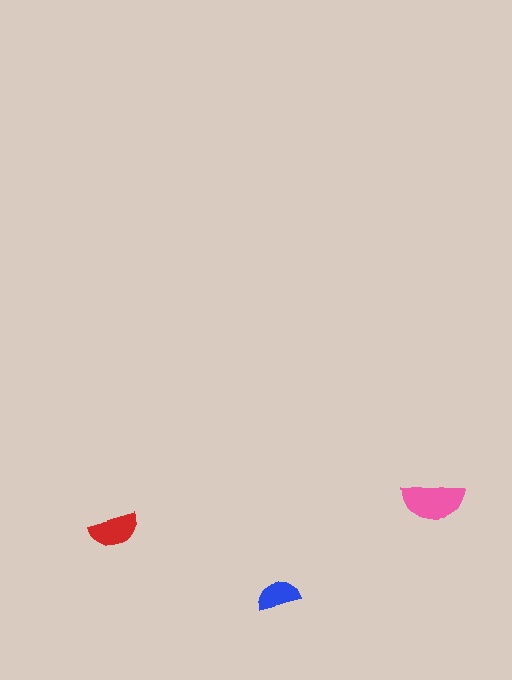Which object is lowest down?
The blue semicircle is bottommost.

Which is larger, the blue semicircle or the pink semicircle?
The pink one.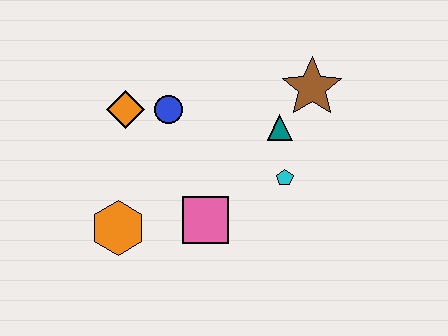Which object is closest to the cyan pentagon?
The teal triangle is closest to the cyan pentagon.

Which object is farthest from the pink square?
The brown star is farthest from the pink square.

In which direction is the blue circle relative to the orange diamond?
The blue circle is to the right of the orange diamond.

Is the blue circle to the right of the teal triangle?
No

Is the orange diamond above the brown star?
No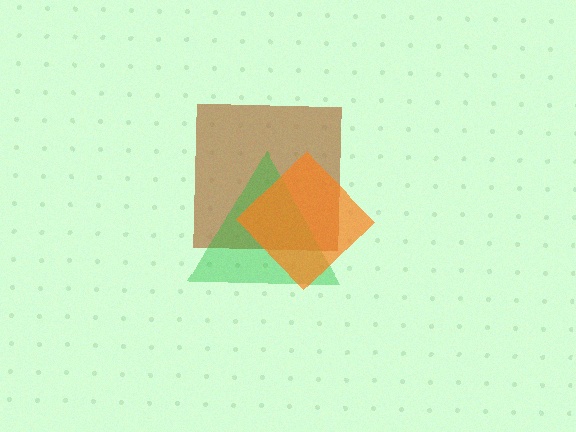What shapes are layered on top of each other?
The layered shapes are: a brown square, a green triangle, an orange diamond.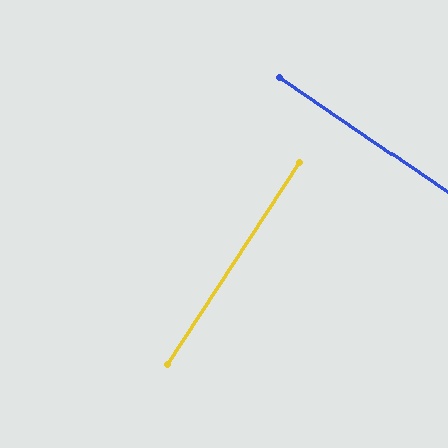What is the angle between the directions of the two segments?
Approximately 89 degrees.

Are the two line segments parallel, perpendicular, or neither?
Perpendicular — they meet at approximately 89°.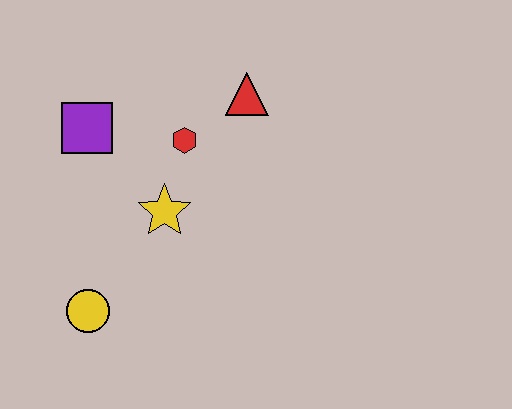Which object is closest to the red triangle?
The red hexagon is closest to the red triangle.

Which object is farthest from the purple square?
The yellow circle is farthest from the purple square.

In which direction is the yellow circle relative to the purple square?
The yellow circle is below the purple square.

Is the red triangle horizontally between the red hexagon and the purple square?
No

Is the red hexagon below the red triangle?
Yes